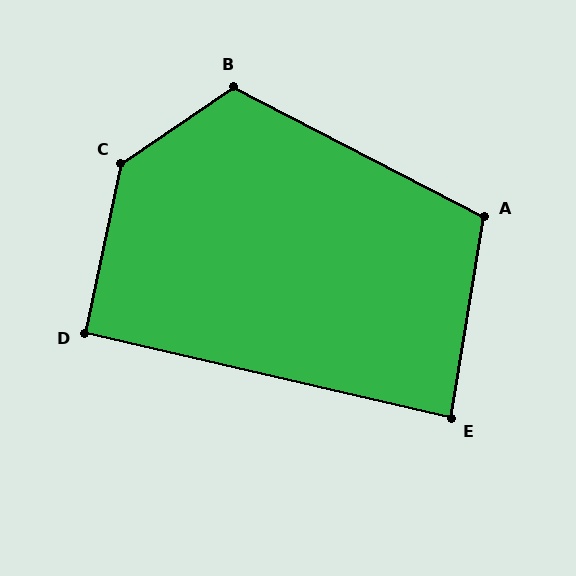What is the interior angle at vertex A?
Approximately 108 degrees (obtuse).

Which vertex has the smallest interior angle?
E, at approximately 86 degrees.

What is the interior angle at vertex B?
Approximately 118 degrees (obtuse).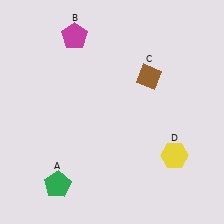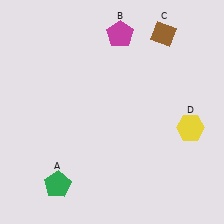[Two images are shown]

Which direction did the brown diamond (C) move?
The brown diamond (C) moved up.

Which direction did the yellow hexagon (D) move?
The yellow hexagon (D) moved up.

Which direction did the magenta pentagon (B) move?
The magenta pentagon (B) moved right.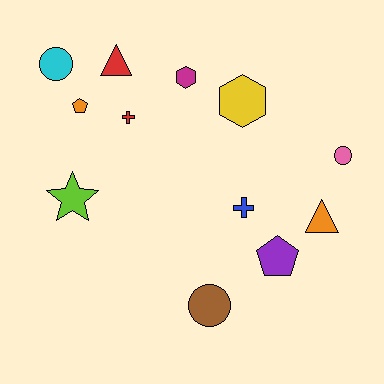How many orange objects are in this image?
There are 2 orange objects.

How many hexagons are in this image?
There are 2 hexagons.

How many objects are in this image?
There are 12 objects.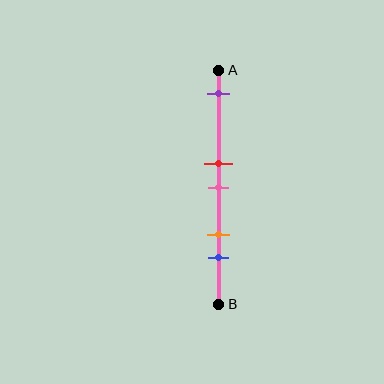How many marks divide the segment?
There are 5 marks dividing the segment.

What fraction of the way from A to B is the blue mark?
The blue mark is approximately 80% (0.8) of the way from A to B.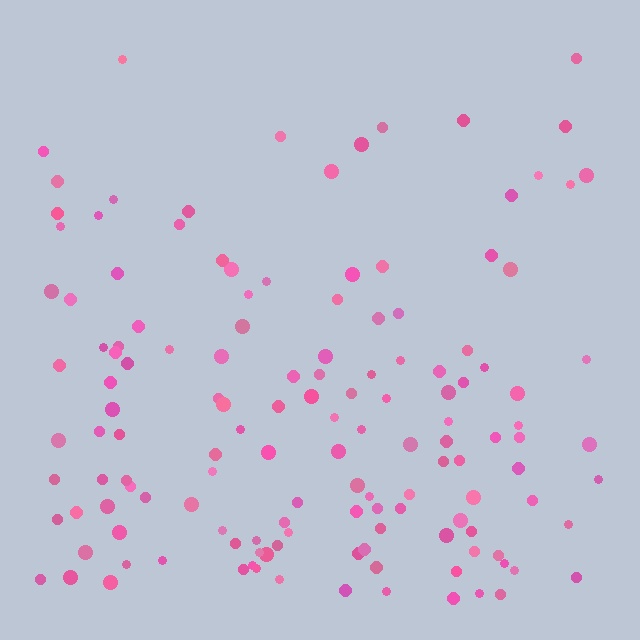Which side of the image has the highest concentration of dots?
The bottom.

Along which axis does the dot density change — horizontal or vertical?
Vertical.